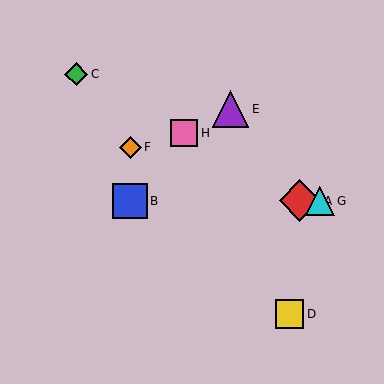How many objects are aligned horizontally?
3 objects (A, B, G) are aligned horizontally.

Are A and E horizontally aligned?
No, A is at y≈201 and E is at y≈109.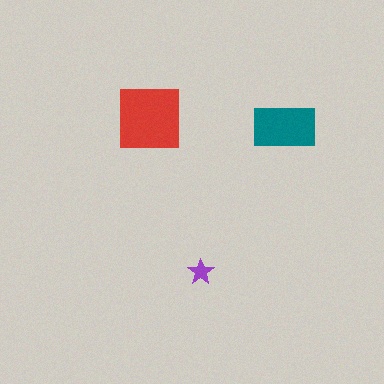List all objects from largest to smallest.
The red square, the teal rectangle, the purple star.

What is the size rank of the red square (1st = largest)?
1st.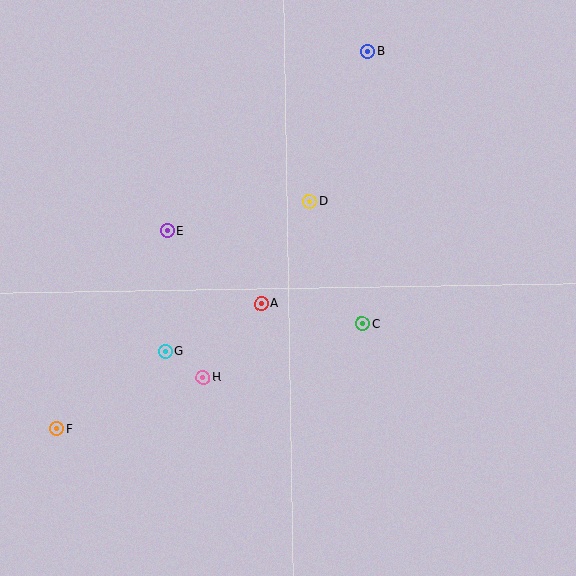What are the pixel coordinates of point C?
Point C is at (362, 323).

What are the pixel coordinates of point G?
Point G is at (165, 351).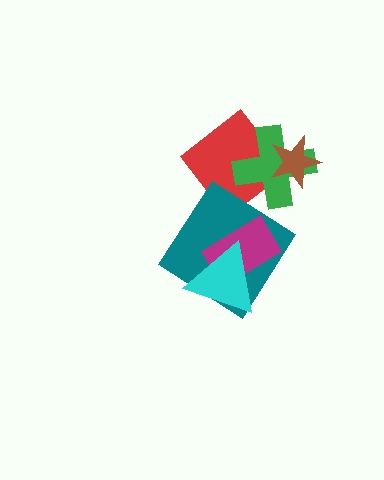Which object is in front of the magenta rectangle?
The cyan triangle is in front of the magenta rectangle.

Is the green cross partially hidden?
Yes, it is partially covered by another shape.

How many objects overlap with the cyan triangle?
2 objects overlap with the cyan triangle.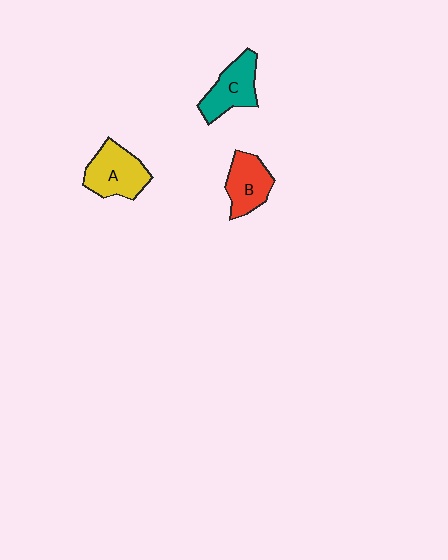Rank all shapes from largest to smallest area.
From largest to smallest: A (yellow), C (teal), B (red).